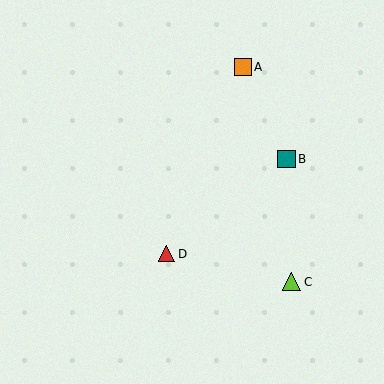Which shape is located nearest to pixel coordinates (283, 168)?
The teal square (labeled B) at (287, 159) is nearest to that location.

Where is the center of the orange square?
The center of the orange square is at (243, 67).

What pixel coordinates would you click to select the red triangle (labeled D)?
Click at (167, 254) to select the red triangle D.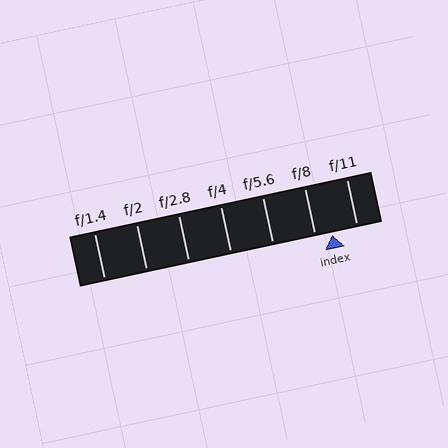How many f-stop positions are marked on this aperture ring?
There are 7 f-stop positions marked.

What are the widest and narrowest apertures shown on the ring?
The widest aperture shown is f/1.4 and the narrowest is f/11.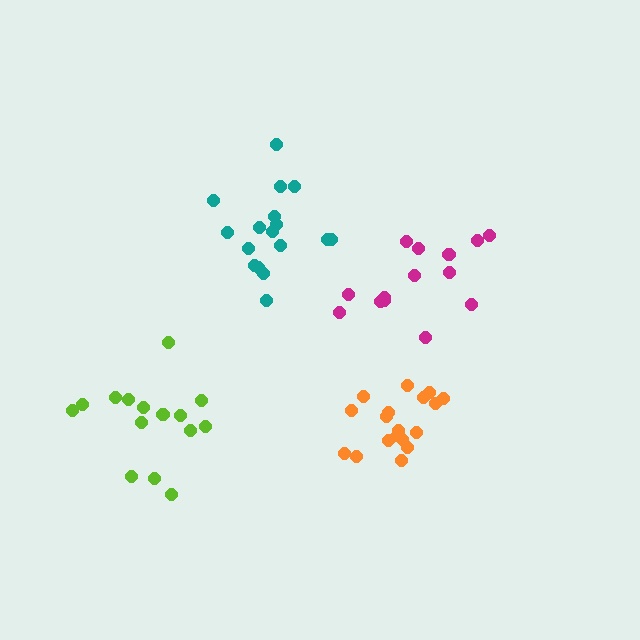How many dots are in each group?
Group 1: 18 dots, Group 2: 14 dots, Group 3: 15 dots, Group 4: 17 dots (64 total).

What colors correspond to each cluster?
The clusters are colored: orange, magenta, lime, teal.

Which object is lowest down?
The orange cluster is bottommost.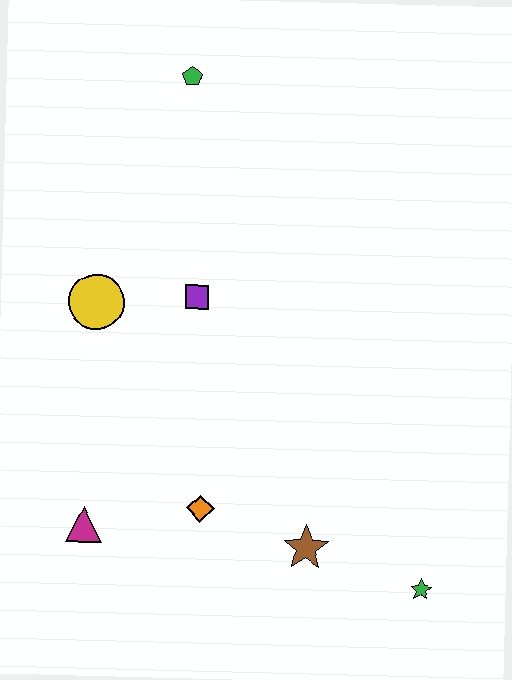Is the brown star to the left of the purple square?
No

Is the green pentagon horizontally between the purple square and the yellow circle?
Yes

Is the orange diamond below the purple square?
Yes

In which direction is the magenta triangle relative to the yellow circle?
The magenta triangle is below the yellow circle.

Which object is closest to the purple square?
The yellow circle is closest to the purple square.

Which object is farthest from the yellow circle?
The green star is farthest from the yellow circle.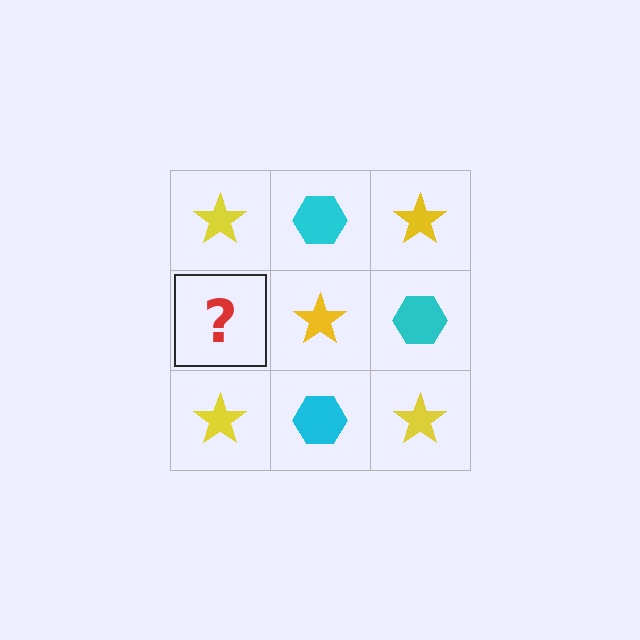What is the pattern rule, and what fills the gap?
The rule is that it alternates yellow star and cyan hexagon in a checkerboard pattern. The gap should be filled with a cyan hexagon.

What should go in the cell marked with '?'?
The missing cell should contain a cyan hexagon.